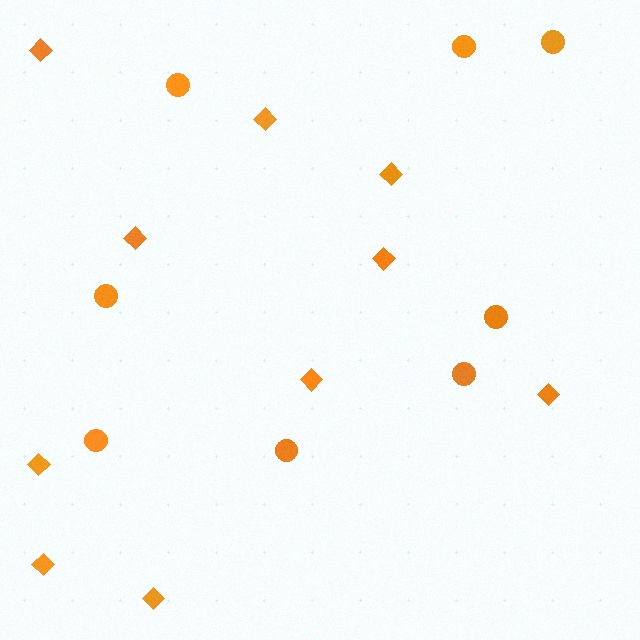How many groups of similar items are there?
There are 2 groups: one group of diamonds (10) and one group of circles (8).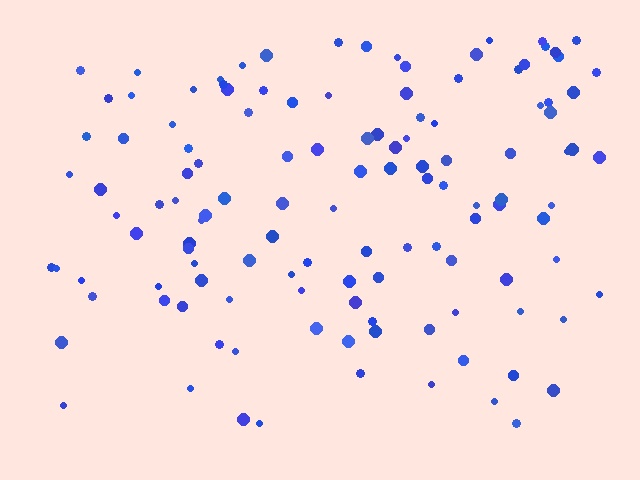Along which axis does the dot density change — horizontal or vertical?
Vertical.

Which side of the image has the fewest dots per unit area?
The bottom.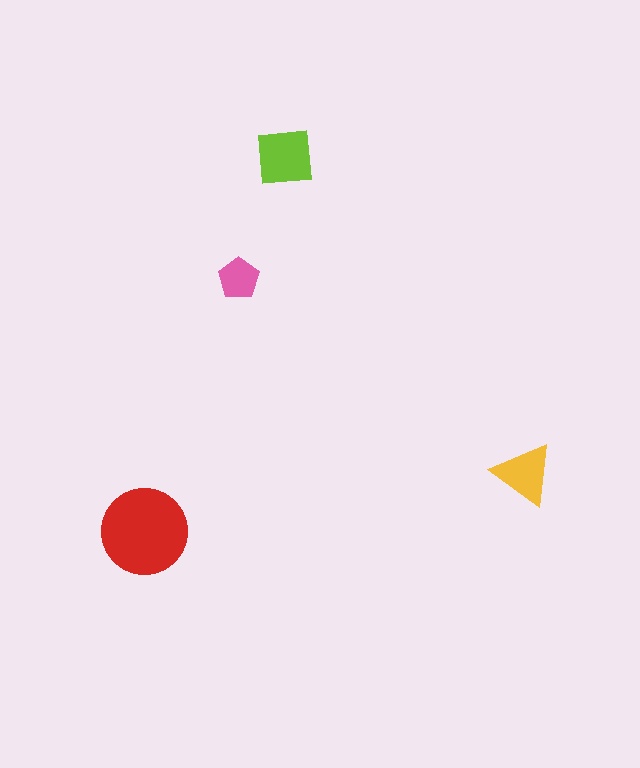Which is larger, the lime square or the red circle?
The red circle.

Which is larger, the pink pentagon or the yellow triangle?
The yellow triangle.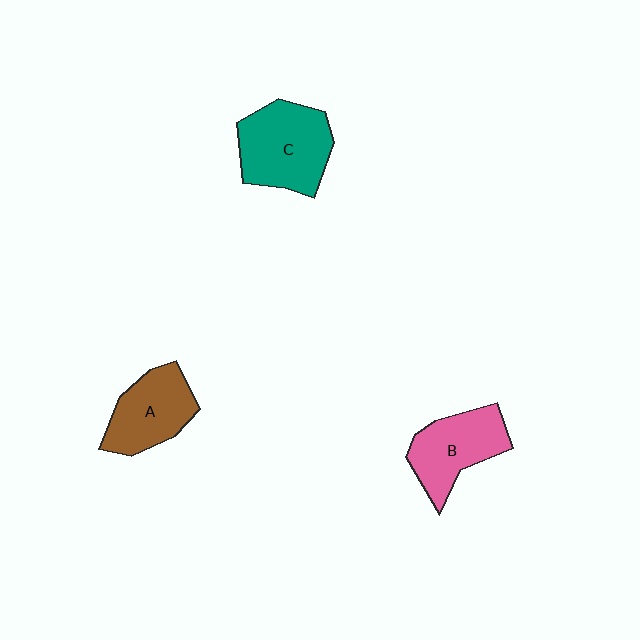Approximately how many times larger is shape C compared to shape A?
Approximately 1.3 times.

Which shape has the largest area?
Shape C (teal).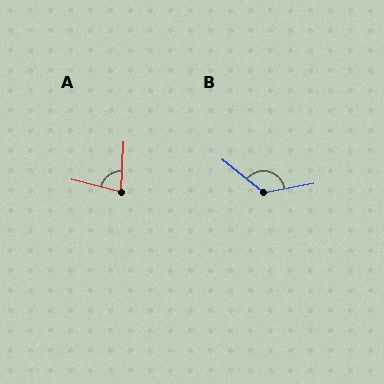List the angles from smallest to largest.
A (79°), B (130°).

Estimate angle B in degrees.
Approximately 130 degrees.